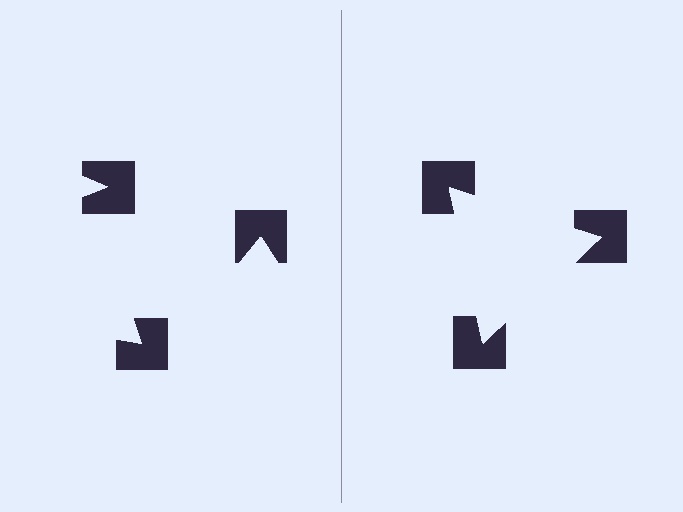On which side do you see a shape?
An illusory triangle appears on the right side. On the left side the wedge cuts are rotated, so no coherent shape forms.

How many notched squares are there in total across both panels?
6 — 3 on each side.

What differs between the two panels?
The notched squares are positioned identically on both sides; only the wedge orientations differ. On the right they align to a triangle; on the left they are misaligned.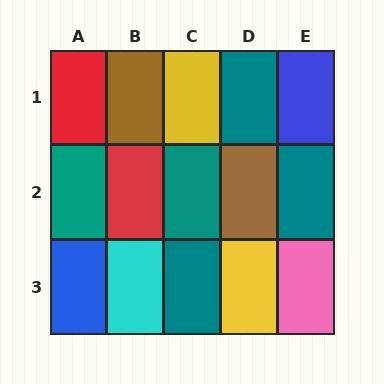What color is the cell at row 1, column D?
Teal.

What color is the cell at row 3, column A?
Blue.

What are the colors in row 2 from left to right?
Teal, red, teal, brown, teal.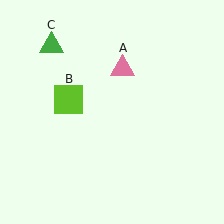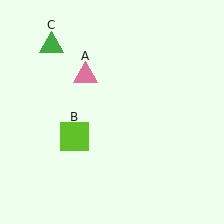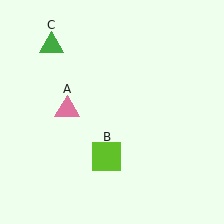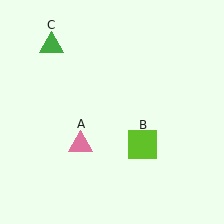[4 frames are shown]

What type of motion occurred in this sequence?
The pink triangle (object A), lime square (object B) rotated counterclockwise around the center of the scene.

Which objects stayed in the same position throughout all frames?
Green triangle (object C) remained stationary.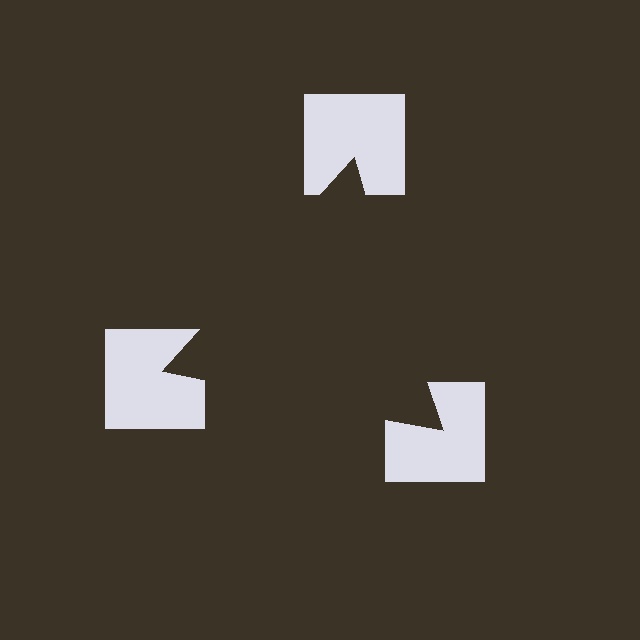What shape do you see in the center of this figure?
An illusory triangle — its edges are inferred from the aligned wedge cuts in the notched squares, not physically drawn.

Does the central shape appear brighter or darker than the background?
It typically appears slightly darker than the background, even though no actual brightness change is drawn.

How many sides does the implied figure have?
3 sides.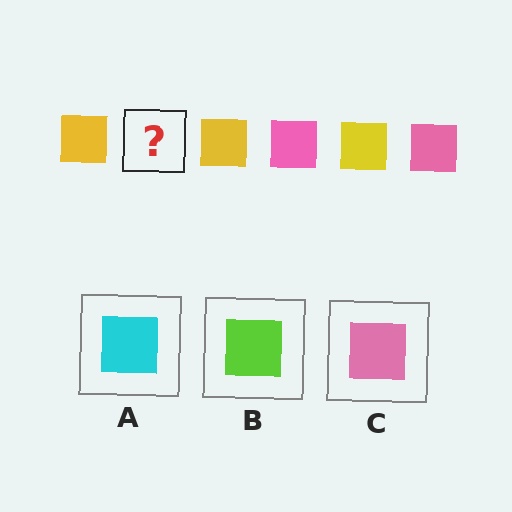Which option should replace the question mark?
Option C.